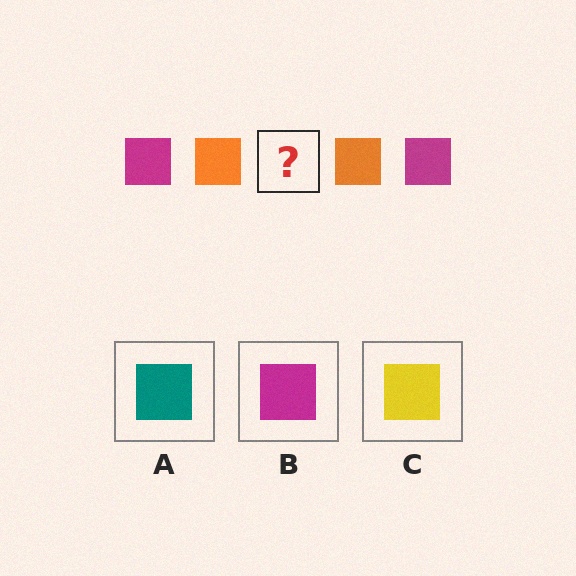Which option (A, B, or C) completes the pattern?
B.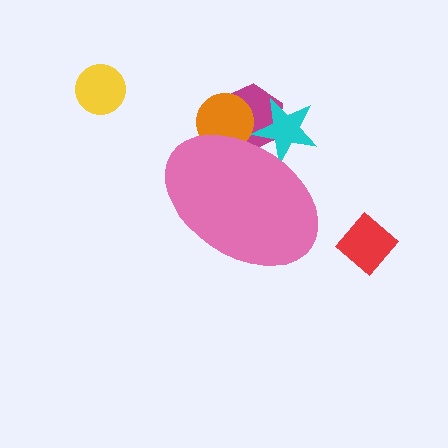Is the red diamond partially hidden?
No, the red diamond is fully visible.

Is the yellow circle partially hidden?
No, the yellow circle is fully visible.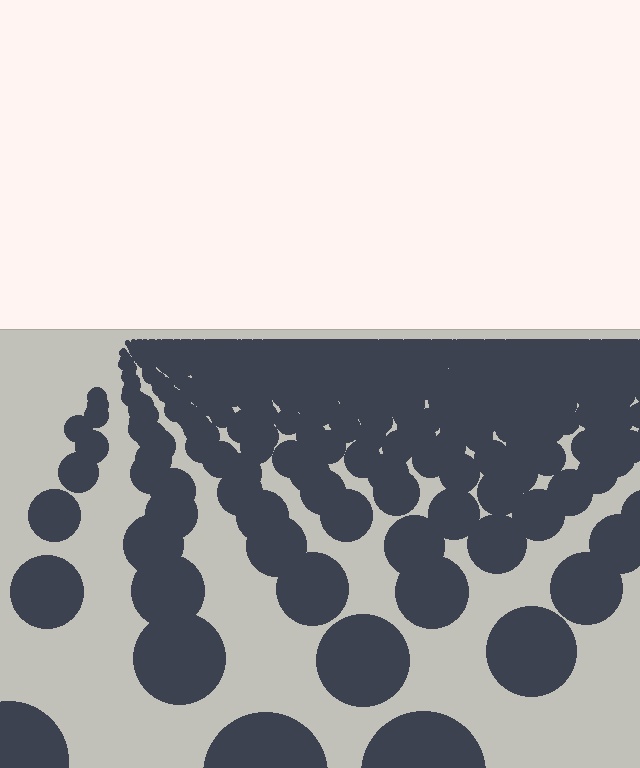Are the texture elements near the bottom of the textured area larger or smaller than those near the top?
Larger. Near the bottom, elements are closer to the viewer and appear at a bigger on-screen size.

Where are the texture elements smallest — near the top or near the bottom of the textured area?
Near the top.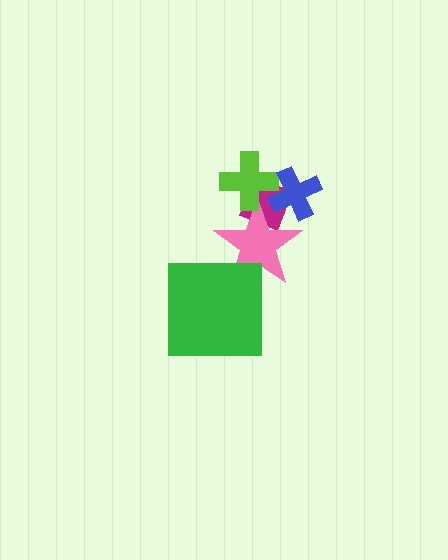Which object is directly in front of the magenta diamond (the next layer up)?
The pink star is directly in front of the magenta diamond.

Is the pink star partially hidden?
Yes, it is partially covered by another shape.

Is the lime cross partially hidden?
Yes, it is partially covered by another shape.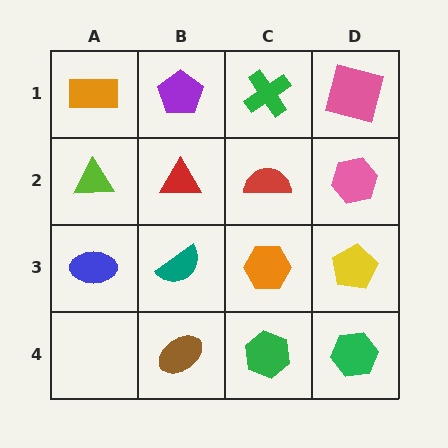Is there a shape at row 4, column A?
No, that cell is empty.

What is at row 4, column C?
A green hexagon.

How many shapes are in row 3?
4 shapes.